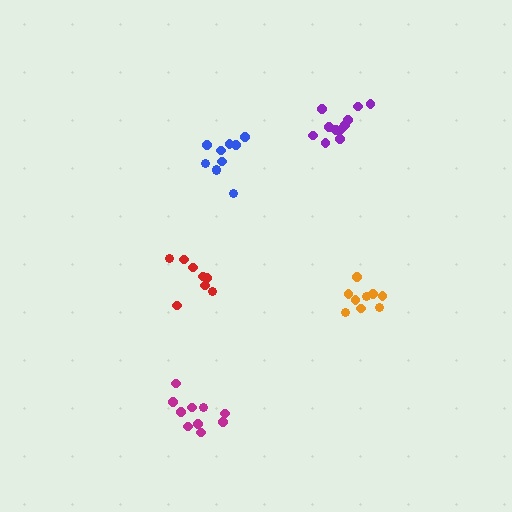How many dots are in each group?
Group 1: 8 dots, Group 2: 11 dots, Group 3: 10 dots, Group 4: 9 dots, Group 5: 10 dots (48 total).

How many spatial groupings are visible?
There are 5 spatial groupings.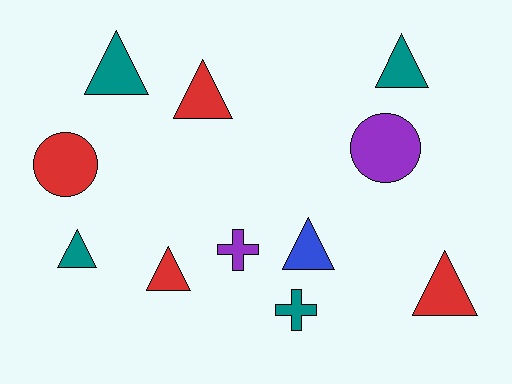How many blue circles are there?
There are no blue circles.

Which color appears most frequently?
Red, with 4 objects.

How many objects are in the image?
There are 11 objects.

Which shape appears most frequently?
Triangle, with 7 objects.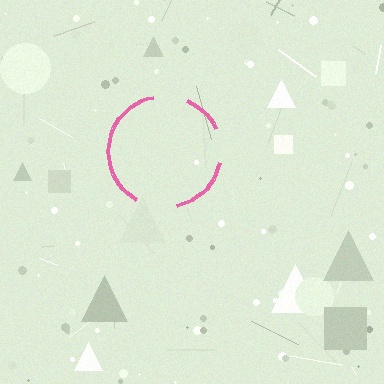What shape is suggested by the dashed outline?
The dashed outline suggests a circle.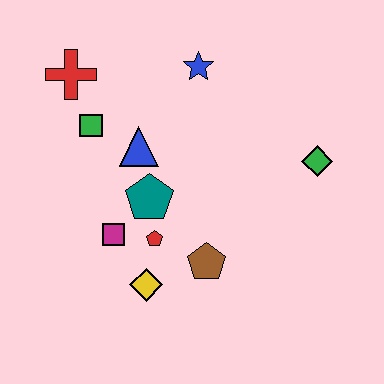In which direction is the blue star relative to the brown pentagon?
The blue star is above the brown pentagon.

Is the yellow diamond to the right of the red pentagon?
No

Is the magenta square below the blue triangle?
Yes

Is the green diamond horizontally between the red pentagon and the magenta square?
No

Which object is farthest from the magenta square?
The green diamond is farthest from the magenta square.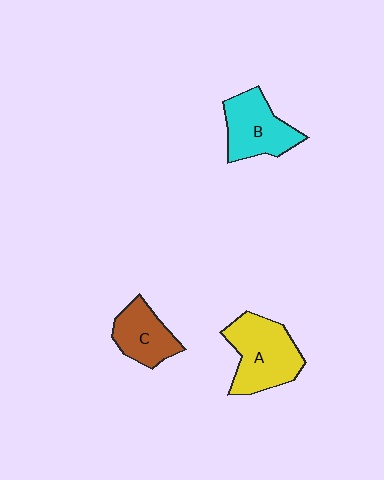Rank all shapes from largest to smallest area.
From largest to smallest: A (yellow), B (cyan), C (brown).